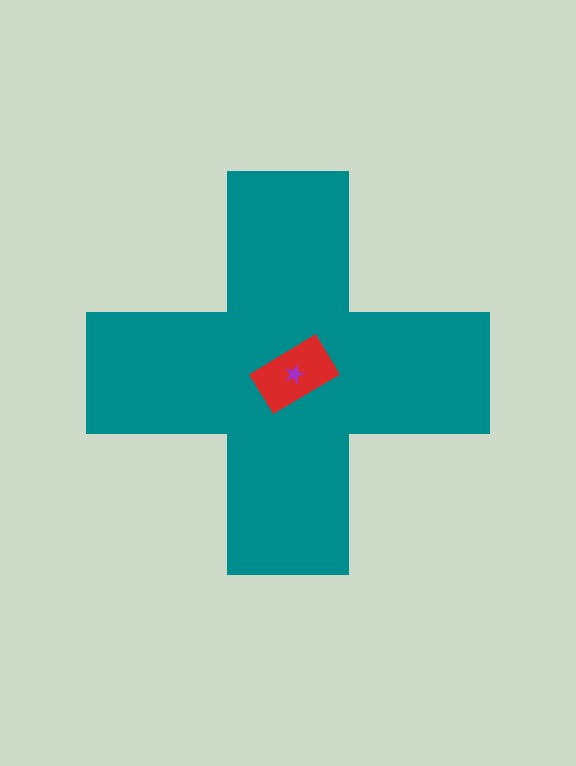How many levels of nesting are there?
3.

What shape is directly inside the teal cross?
The red rectangle.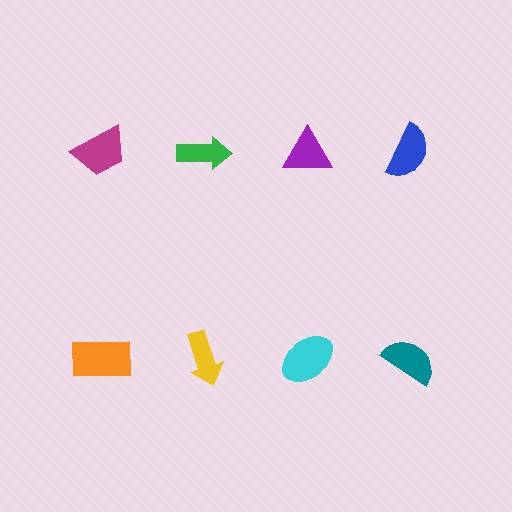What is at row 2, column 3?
A cyan ellipse.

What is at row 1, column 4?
A blue semicircle.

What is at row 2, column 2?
A yellow arrow.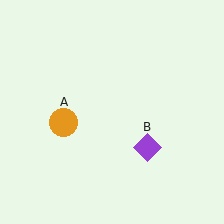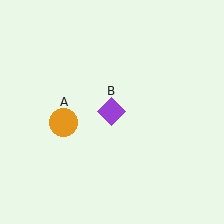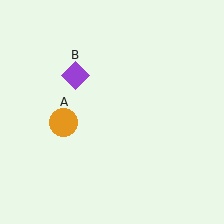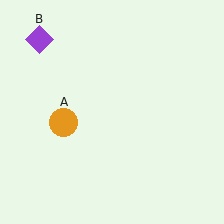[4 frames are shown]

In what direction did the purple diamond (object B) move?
The purple diamond (object B) moved up and to the left.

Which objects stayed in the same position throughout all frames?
Orange circle (object A) remained stationary.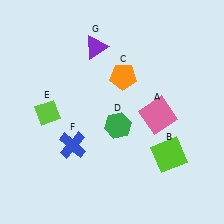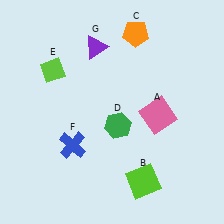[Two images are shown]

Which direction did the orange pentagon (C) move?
The orange pentagon (C) moved up.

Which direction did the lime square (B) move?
The lime square (B) moved down.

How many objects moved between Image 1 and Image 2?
3 objects moved between the two images.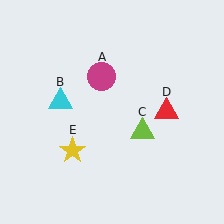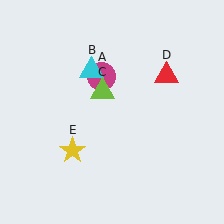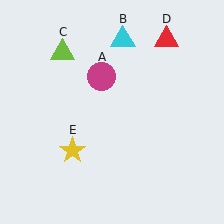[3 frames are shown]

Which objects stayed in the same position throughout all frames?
Magenta circle (object A) and yellow star (object E) remained stationary.